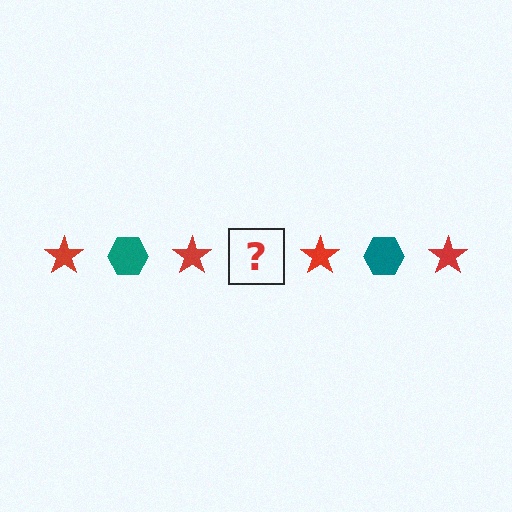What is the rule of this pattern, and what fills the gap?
The rule is that the pattern alternates between red star and teal hexagon. The gap should be filled with a teal hexagon.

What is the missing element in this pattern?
The missing element is a teal hexagon.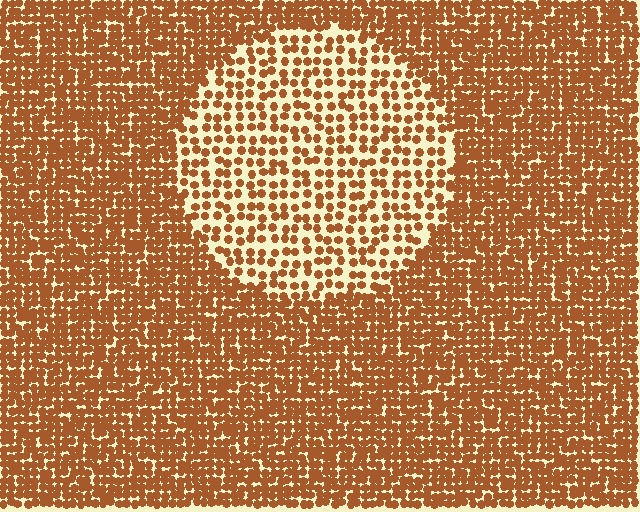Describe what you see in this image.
The image contains small brown elements arranged at two different densities. A circle-shaped region is visible where the elements are less densely packed than the surrounding area.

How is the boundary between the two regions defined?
The boundary is defined by a change in element density (approximately 2.1x ratio). All elements are the same color, size, and shape.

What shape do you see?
I see a circle.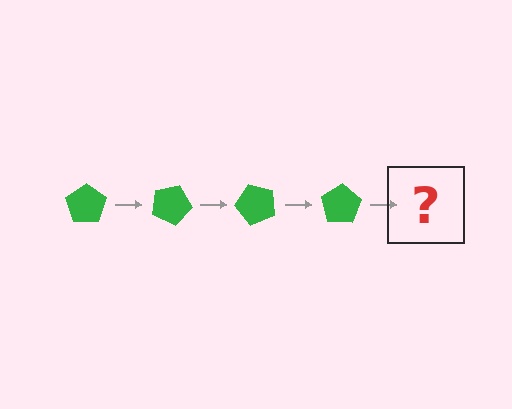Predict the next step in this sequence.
The next step is a green pentagon rotated 100 degrees.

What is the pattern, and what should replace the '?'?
The pattern is that the pentagon rotates 25 degrees each step. The '?' should be a green pentagon rotated 100 degrees.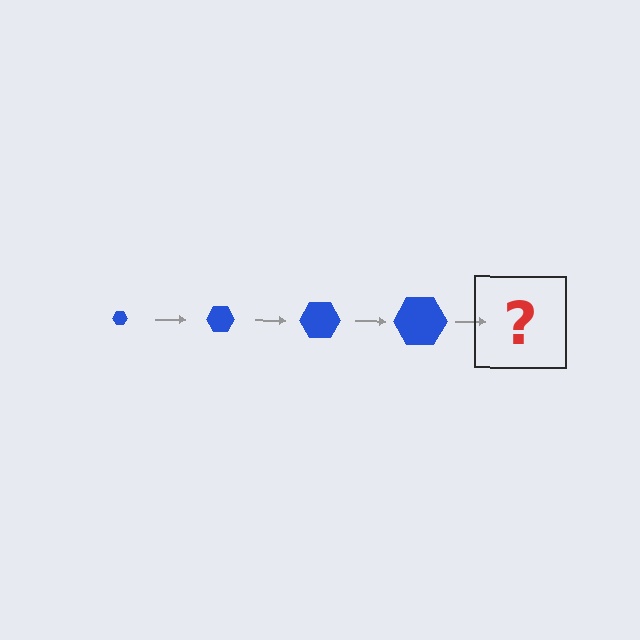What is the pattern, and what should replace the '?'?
The pattern is that the hexagon gets progressively larger each step. The '?' should be a blue hexagon, larger than the previous one.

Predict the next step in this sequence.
The next step is a blue hexagon, larger than the previous one.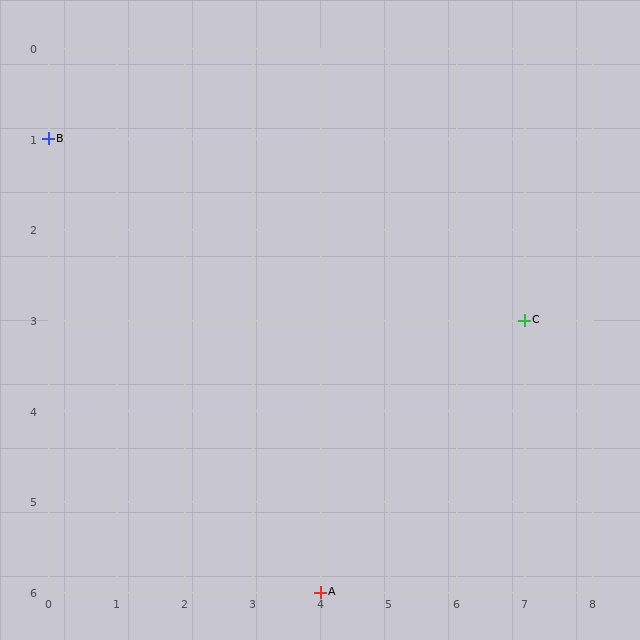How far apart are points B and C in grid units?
Points B and C are 7 columns and 2 rows apart (about 7.3 grid units diagonally).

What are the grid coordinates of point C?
Point C is at grid coordinates (7, 3).